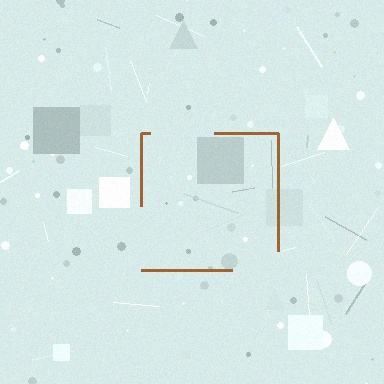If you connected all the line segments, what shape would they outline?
They would outline a square.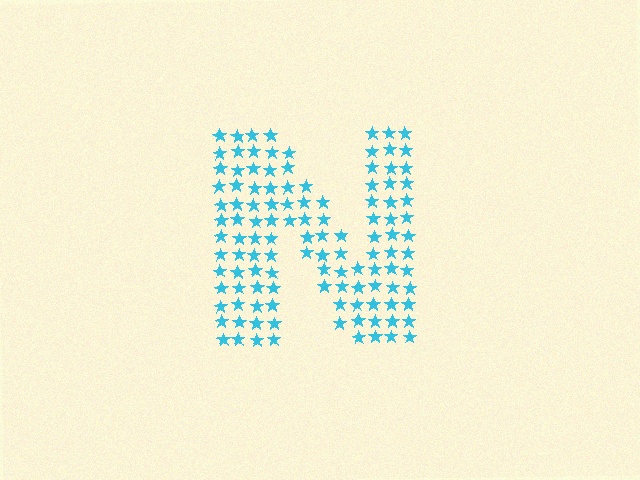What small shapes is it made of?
It is made of small stars.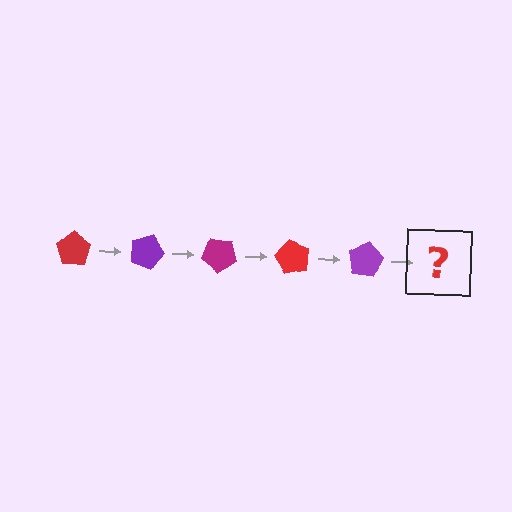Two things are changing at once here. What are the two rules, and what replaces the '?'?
The two rules are that it rotates 20 degrees each step and the color cycles through red, purple, and magenta. The '?' should be a magenta pentagon, rotated 100 degrees from the start.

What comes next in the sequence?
The next element should be a magenta pentagon, rotated 100 degrees from the start.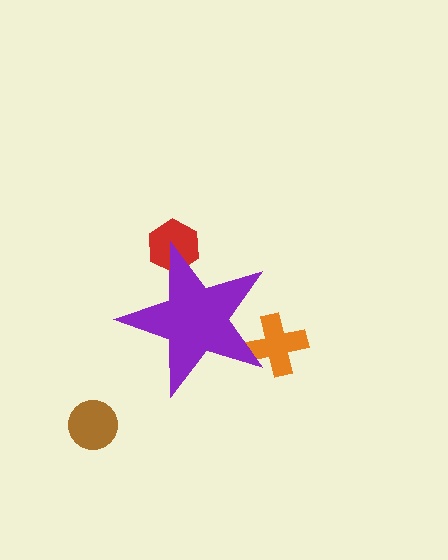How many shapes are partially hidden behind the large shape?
2 shapes are partially hidden.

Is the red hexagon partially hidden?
Yes, the red hexagon is partially hidden behind the purple star.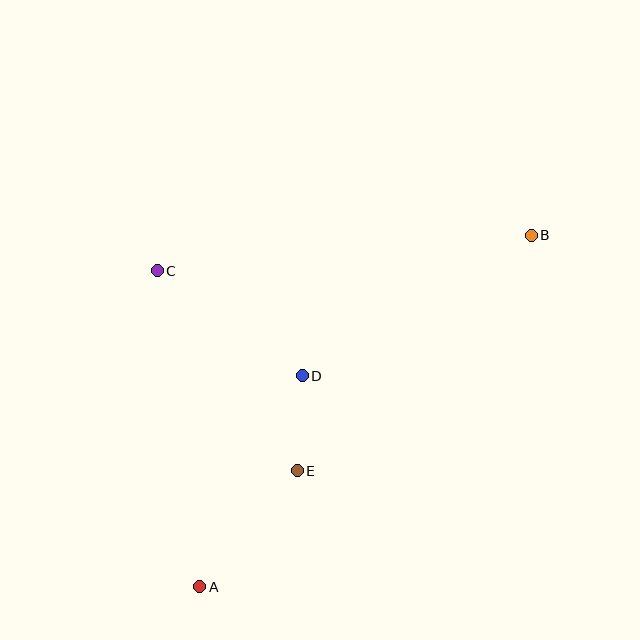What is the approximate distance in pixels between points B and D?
The distance between B and D is approximately 269 pixels.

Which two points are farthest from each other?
Points A and B are farthest from each other.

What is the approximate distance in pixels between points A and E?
The distance between A and E is approximately 151 pixels.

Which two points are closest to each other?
Points D and E are closest to each other.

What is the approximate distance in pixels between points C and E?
The distance between C and E is approximately 244 pixels.